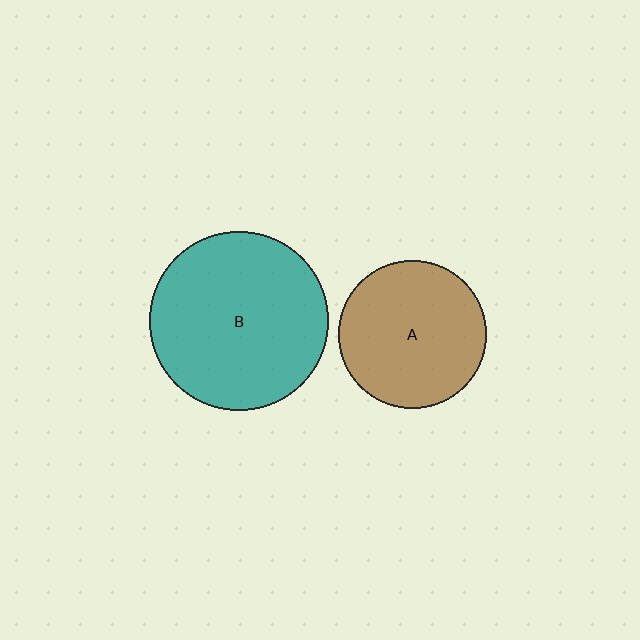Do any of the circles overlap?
No, none of the circles overlap.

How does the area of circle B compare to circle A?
Approximately 1.5 times.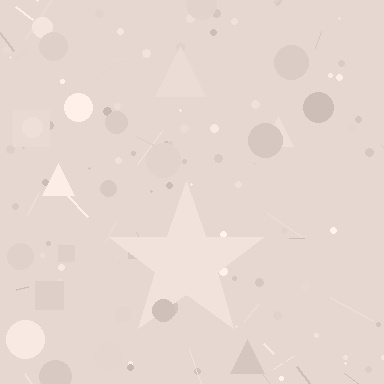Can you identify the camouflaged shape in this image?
The camouflaged shape is a star.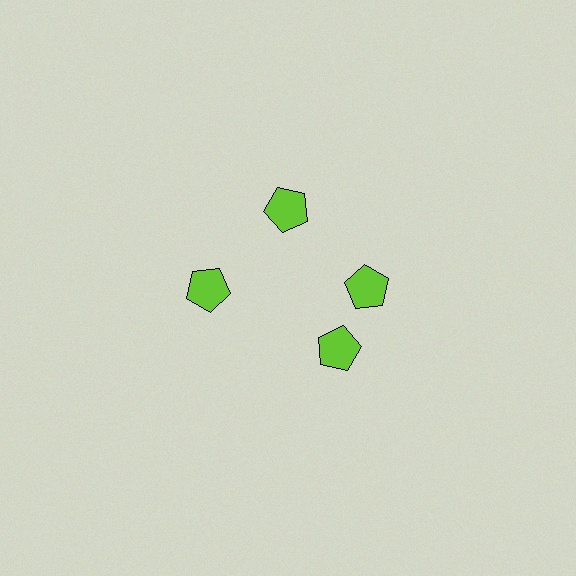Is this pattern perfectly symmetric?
No. The 4 lime pentagons are arranged in a ring, but one element near the 6 o'clock position is rotated out of alignment along the ring, breaking the 4-fold rotational symmetry.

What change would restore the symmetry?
The symmetry would be restored by rotating it back into even spacing with its neighbors so that all 4 pentagons sit at equal angles and equal distance from the center.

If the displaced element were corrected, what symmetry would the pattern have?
It would have 4-fold rotational symmetry — the pattern would map onto itself every 90 degrees.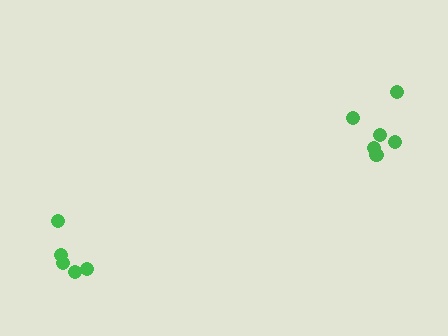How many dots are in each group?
Group 1: 6 dots, Group 2: 5 dots (11 total).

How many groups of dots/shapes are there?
There are 2 groups.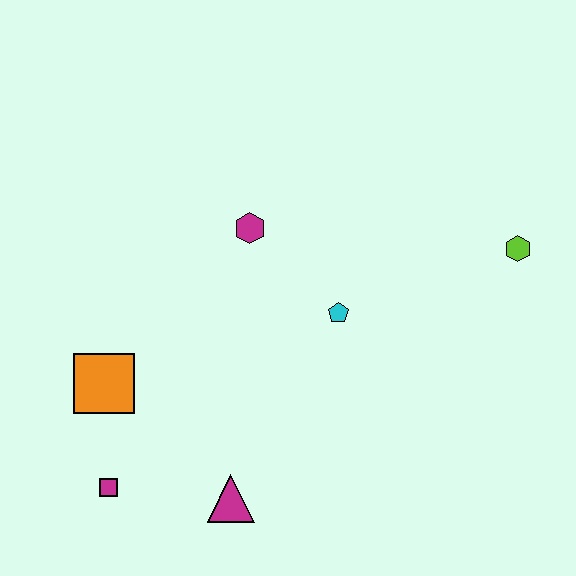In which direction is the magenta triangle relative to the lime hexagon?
The magenta triangle is to the left of the lime hexagon.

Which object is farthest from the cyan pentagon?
The magenta square is farthest from the cyan pentagon.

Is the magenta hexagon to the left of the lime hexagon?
Yes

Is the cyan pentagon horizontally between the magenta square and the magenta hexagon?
No